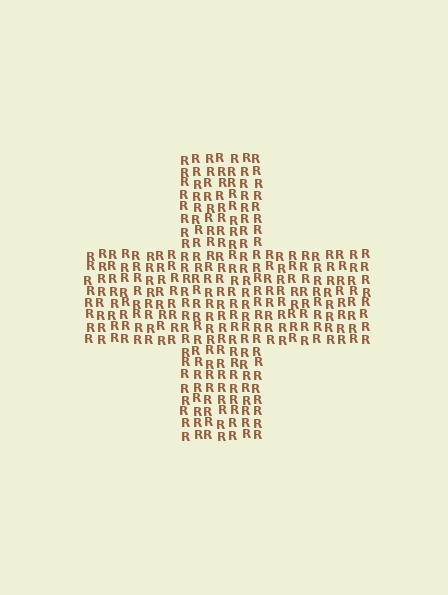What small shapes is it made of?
It is made of small letter R's.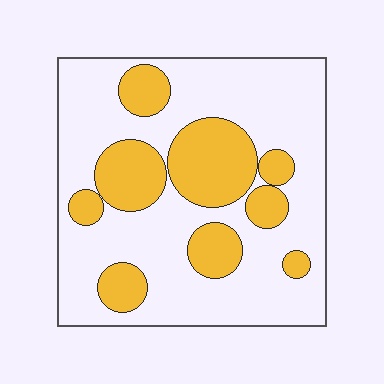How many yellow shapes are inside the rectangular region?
9.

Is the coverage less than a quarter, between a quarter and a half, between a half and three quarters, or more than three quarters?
Between a quarter and a half.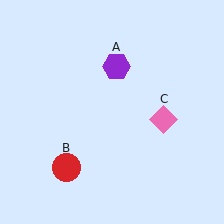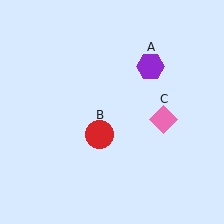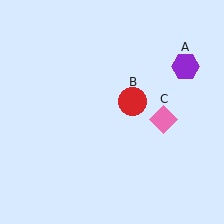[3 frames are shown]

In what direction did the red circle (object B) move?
The red circle (object B) moved up and to the right.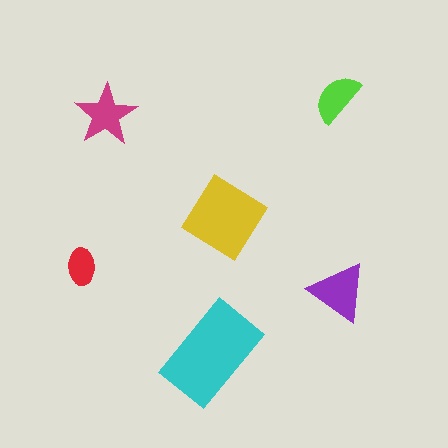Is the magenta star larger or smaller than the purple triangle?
Smaller.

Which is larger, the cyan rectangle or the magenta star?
The cyan rectangle.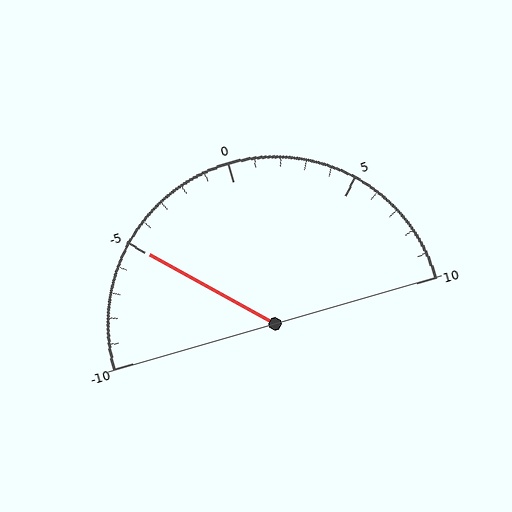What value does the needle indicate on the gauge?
The needle indicates approximately -5.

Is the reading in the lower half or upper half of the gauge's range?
The reading is in the lower half of the range (-10 to 10).